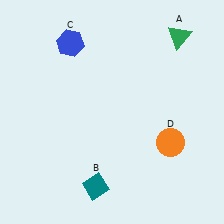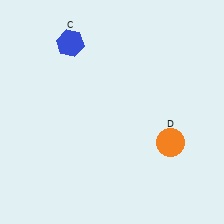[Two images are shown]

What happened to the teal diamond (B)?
The teal diamond (B) was removed in Image 2. It was in the bottom-left area of Image 1.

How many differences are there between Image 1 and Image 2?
There are 2 differences between the two images.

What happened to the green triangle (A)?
The green triangle (A) was removed in Image 2. It was in the top-right area of Image 1.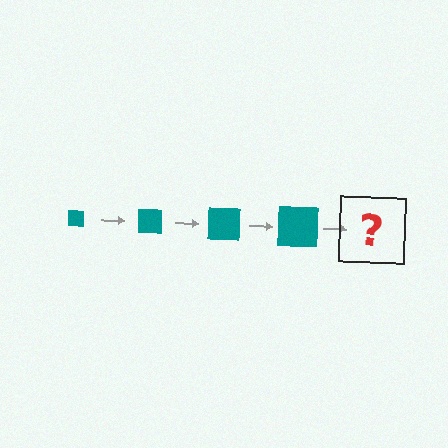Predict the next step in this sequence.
The next step is a teal square, larger than the previous one.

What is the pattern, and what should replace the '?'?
The pattern is that the square gets progressively larger each step. The '?' should be a teal square, larger than the previous one.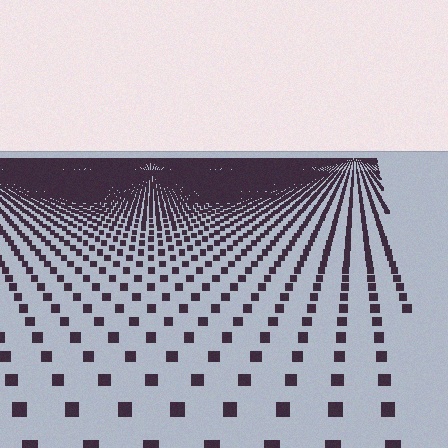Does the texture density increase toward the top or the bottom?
Density increases toward the top.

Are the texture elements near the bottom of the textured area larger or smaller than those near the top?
Larger. Near the bottom, elements are closer to the viewer and appear at a bigger on-screen size.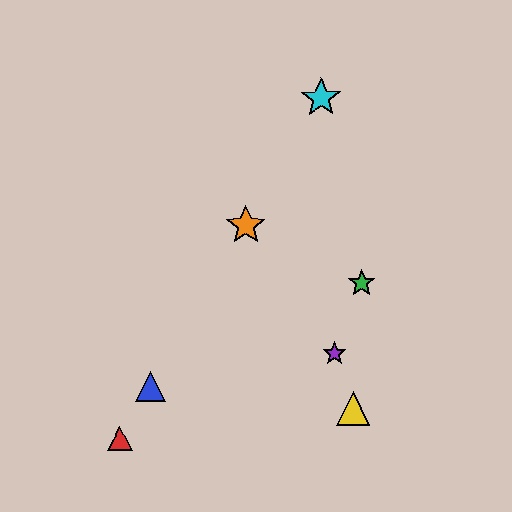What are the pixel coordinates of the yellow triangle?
The yellow triangle is at (353, 409).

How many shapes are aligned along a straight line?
4 shapes (the red triangle, the blue triangle, the orange star, the cyan star) are aligned along a straight line.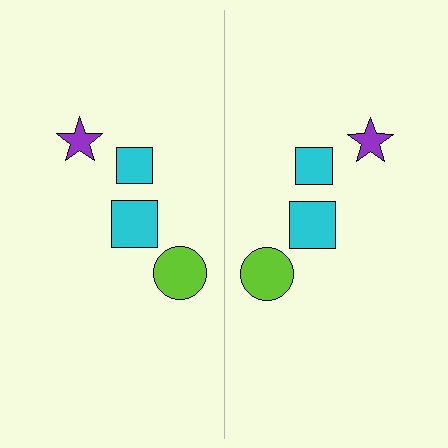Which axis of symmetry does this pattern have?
The pattern has a vertical axis of symmetry running through the center of the image.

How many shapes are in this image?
There are 8 shapes in this image.